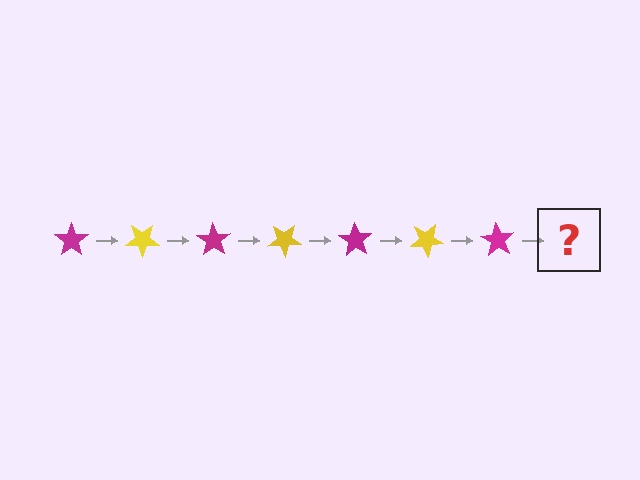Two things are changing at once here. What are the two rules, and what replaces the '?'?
The two rules are that it rotates 35 degrees each step and the color cycles through magenta and yellow. The '?' should be a yellow star, rotated 245 degrees from the start.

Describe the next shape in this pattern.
It should be a yellow star, rotated 245 degrees from the start.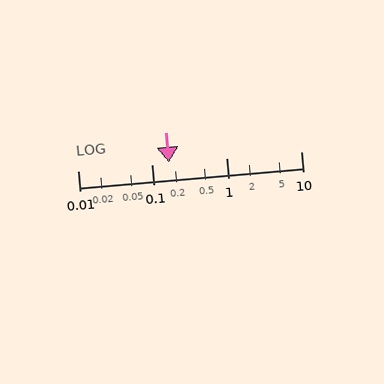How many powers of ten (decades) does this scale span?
The scale spans 3 decades, from 0.01 to 10.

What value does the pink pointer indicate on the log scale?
The pointer indicates approximately 0.17.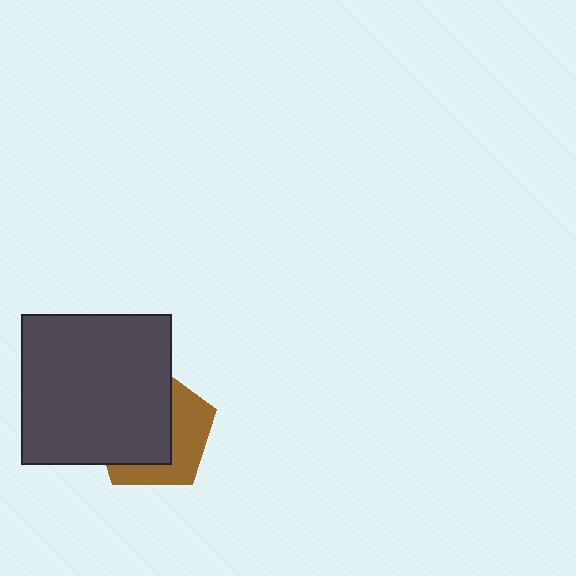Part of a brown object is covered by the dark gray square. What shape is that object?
It is a pentagon.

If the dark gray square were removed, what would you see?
You would see the complete brown pentagon.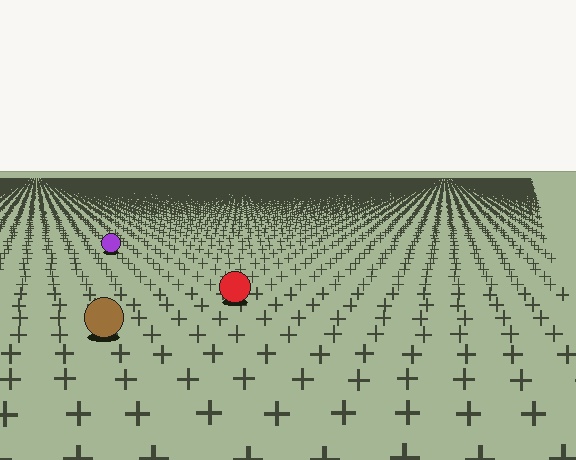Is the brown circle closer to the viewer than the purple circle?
Yes. The brown circle is closer — you can tell from the texture gradient: the ground texture is coarser near it.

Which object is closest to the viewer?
The brown circle is closest. The texture marks near it are larger and more spread out.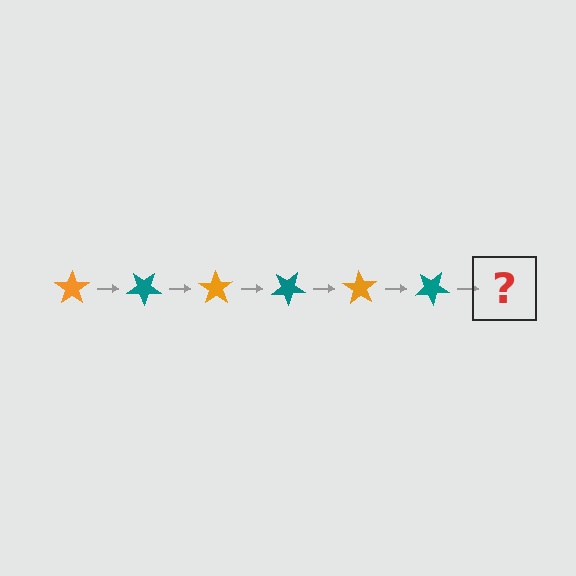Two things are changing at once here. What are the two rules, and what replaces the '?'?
The two rules are that it rotates 35 degrees each step and the color cycles through orange and teal. The '?' should be an orange star, rotated 210 degrees from the start.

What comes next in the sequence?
The next element should be an orange star, rotated 210 degrees from the start.